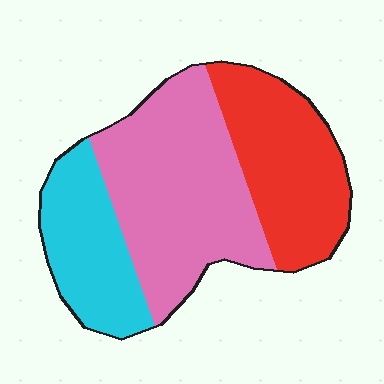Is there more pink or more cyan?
Pink.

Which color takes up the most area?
Pink, at roughly 45%.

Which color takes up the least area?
Cyan, at roughly 25%.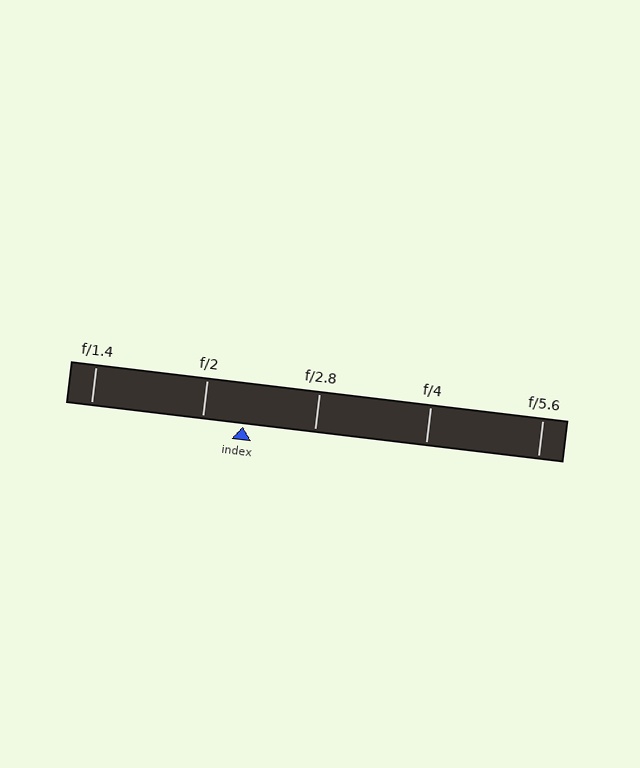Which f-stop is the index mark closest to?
The index mark is closest to f/2.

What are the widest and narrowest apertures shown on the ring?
The widest aperture shown is f/1.4 and the narrowest is f/5.6.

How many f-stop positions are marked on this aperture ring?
There are 5 f-stop positions marked.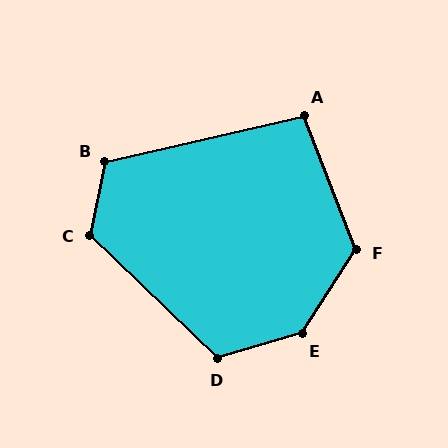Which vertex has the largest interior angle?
E, at approximately 139 degrees.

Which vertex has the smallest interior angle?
A, at approximately 98 degrees.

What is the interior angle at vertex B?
Approximately 114 degrees (obtuse).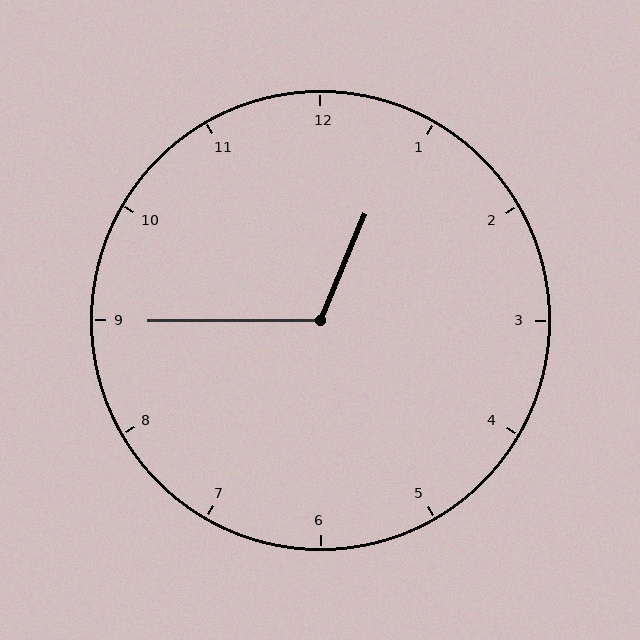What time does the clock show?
12:45.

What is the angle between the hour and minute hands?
Approximately 112 degrees.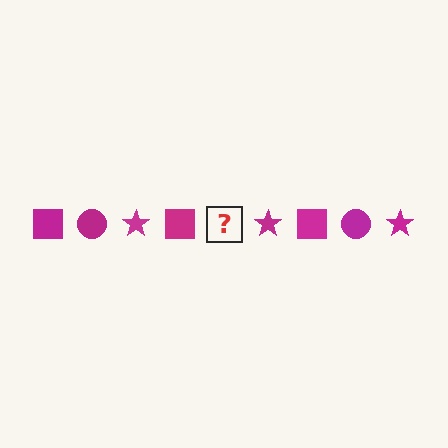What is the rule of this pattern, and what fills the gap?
The rule is that the pattern cycles through square, circle, star shapes in magenta. The gap should be filled with a magenta circle.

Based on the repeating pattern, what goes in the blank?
The blank should be a magenta circle.